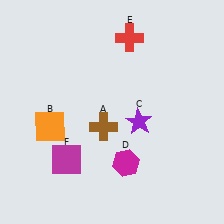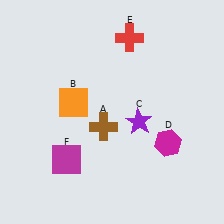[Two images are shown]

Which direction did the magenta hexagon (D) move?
The magenta hexagon (D) moved right.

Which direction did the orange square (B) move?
The orange square (B) moved up.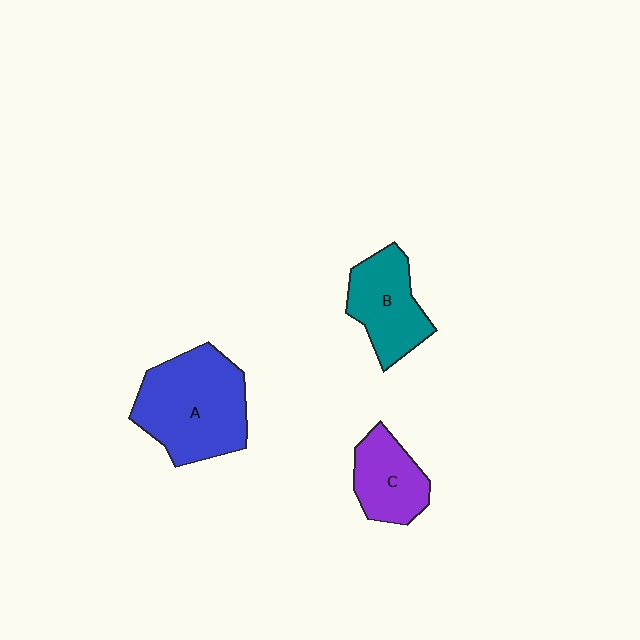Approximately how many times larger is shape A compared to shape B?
Approximately 1.6 times.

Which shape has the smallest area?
Shape C (purple).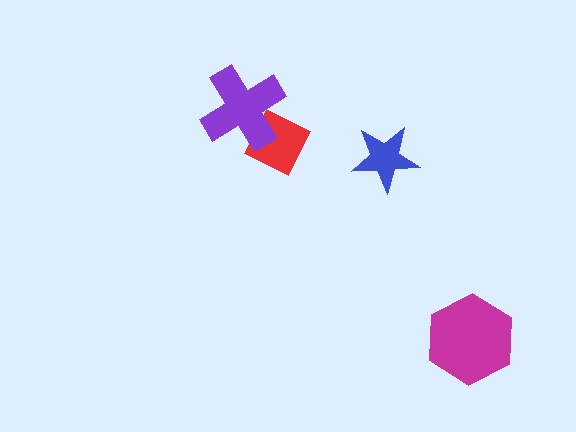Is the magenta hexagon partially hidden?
No, no other shape covers it.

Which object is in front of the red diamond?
The purple cross is in front of the red diamond.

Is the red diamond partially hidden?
Yes, it is partially covered by another shape.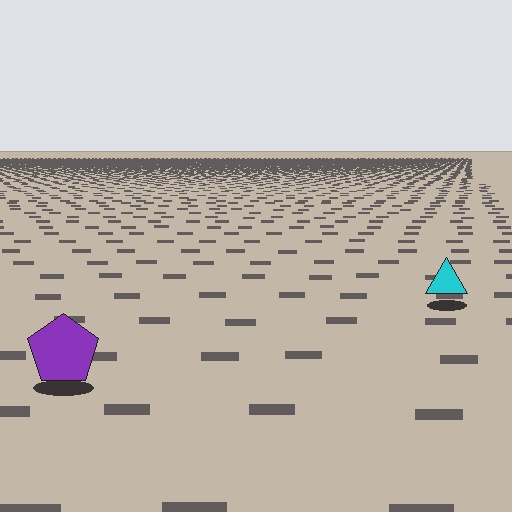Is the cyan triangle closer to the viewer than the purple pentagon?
No. The purple pentagon is closer — you can tell from the texture gradient: the ground texture is coarser near it.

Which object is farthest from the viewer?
The cyan triangle is farthest from the viewer. It appears smaller and the ground texture around it is denser.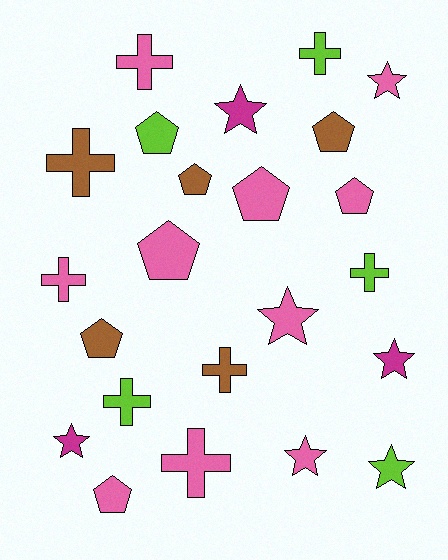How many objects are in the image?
There are 23 objects.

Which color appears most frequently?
Pink, with 10 objects.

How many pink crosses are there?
There are 3 pink crosses.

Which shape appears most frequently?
Pentagon, with 8 objects.